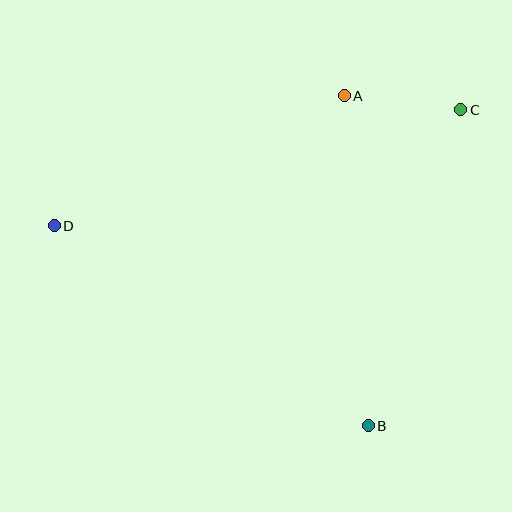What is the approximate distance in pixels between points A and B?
The distance between A and B is approximately 331 pixels.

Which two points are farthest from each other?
Points C and D are farthest from each other.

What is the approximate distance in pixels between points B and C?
The distance between B and C is approximately 329 pixels.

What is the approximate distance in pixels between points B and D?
The distance between B and D is approximately 372 pixels.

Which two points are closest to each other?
Points A and C are closest to each other.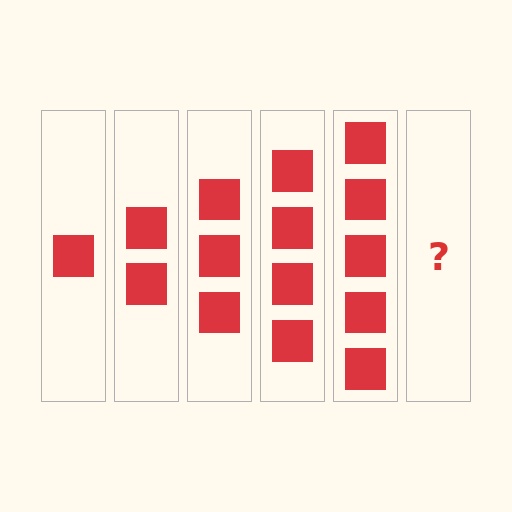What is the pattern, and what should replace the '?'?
The pattern is that each step adds one more square. The '?' should be 6 squares.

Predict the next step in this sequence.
The next step is 6 squares.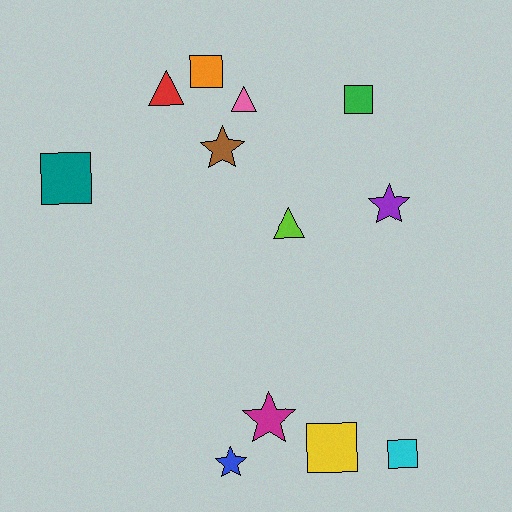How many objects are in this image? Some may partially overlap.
There are 12 objects.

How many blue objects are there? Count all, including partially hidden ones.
There is 1 blue object.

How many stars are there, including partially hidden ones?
There are 4 stars.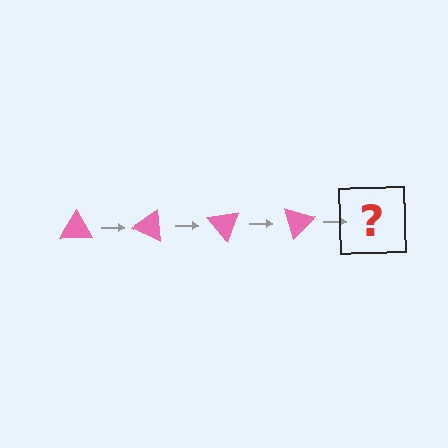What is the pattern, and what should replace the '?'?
The pattern is that the triangle rotates 25 degrees each step. The '?' should be a pink triangle rotated 100 degrees.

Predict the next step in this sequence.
The next step is a pink triangle rotated 100 degrees.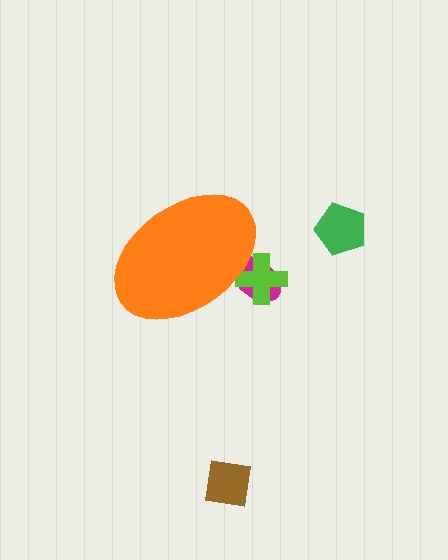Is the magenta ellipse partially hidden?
Yes, the magenta ellipse is partially hidden behind the orange ellipse.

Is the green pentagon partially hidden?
No, the green pentagon is fully visible.